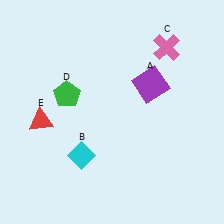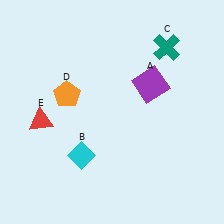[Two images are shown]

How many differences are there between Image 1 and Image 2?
There are 2 differences between the two images.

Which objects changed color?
C changed from pink to teal. D changed from green to orange.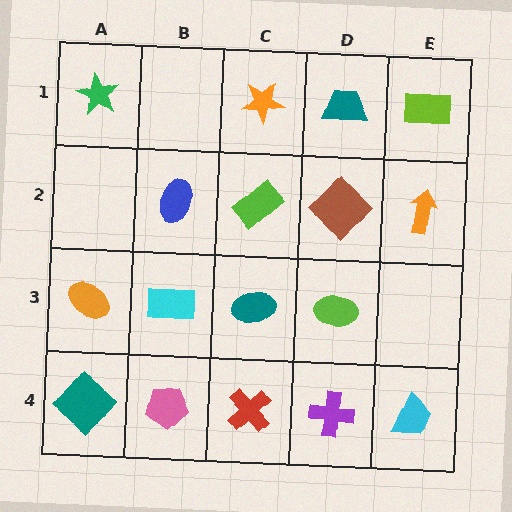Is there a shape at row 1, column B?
No, that cell is empty.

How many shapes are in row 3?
4 shapes.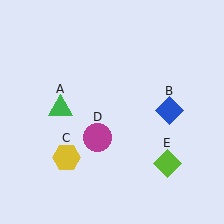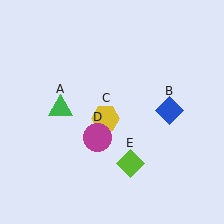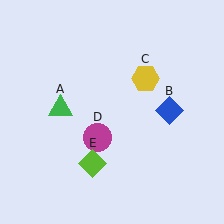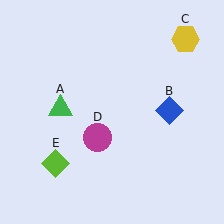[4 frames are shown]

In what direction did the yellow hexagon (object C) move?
The yellow hexagon (object C) moved up and to the right.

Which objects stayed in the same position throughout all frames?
Green triangle (object A) and blue diamond (object B) and magenta circle (object D) remained stationary.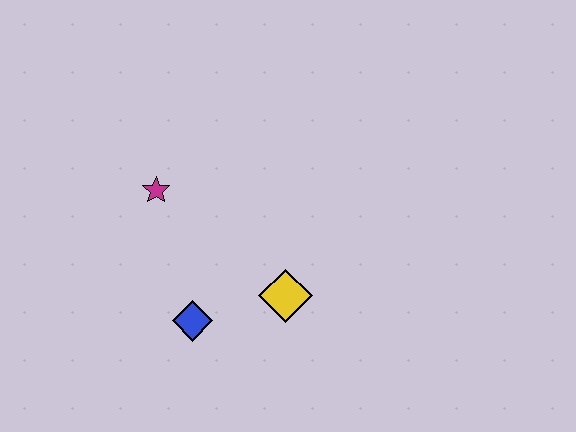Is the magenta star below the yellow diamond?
No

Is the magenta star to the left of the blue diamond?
Yes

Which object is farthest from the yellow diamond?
The magenta star is farthest from the yellow diamond.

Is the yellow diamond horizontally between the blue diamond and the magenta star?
No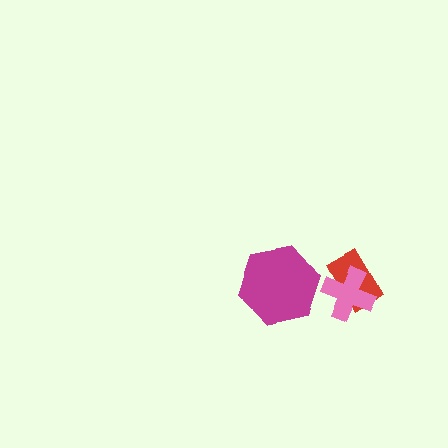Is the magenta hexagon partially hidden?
No, no other shape covers it.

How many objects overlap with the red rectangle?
1 object overlaps with the red rectangle.